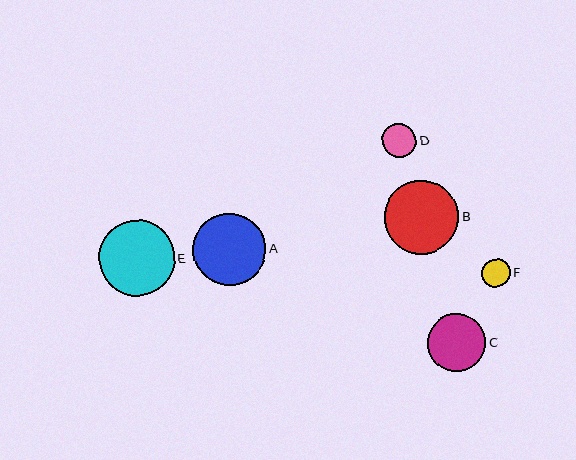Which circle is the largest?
Circle E is the largest with a size of approximately 76 pixels.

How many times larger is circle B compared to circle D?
Circle B is approximately 2.2 times the size of circle D.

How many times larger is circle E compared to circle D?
Circle E is approximately 2.2 times the size of circle D.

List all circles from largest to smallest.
From largest to smallest: E, B, A, C, D, F.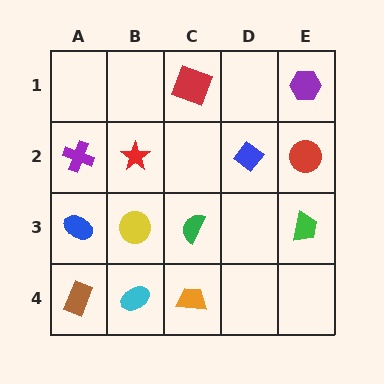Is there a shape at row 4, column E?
No, that cell is empty.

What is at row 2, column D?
A blue diamond.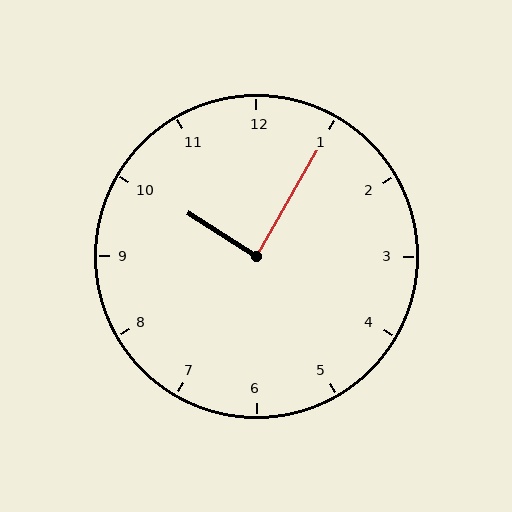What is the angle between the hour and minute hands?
Approximately 88 degrees.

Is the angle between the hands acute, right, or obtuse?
It is right.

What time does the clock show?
10:05.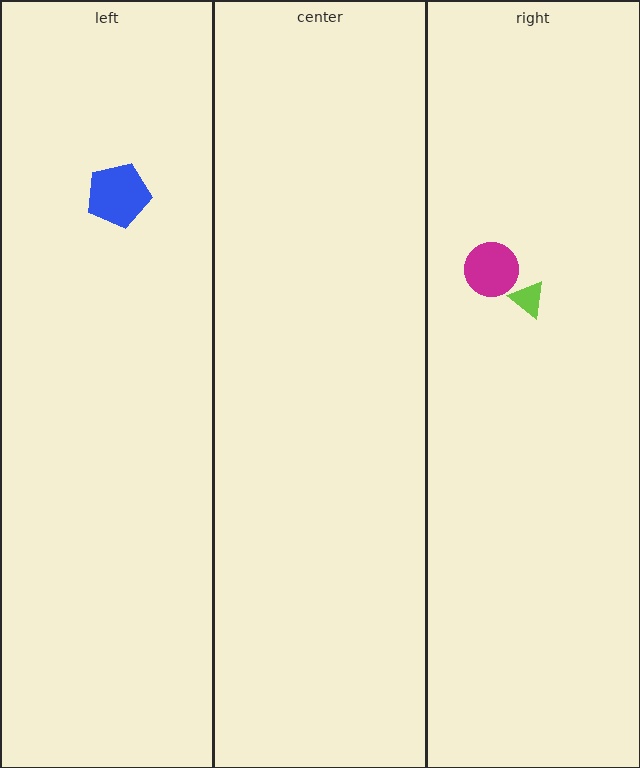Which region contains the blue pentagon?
The left region.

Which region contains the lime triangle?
The right region.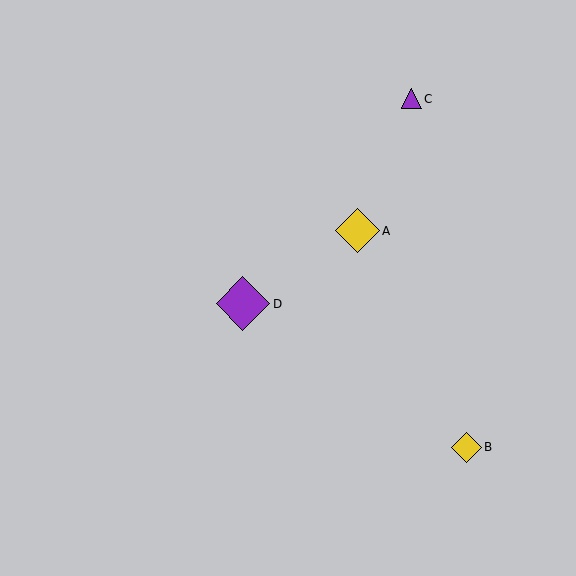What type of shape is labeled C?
Shape C is a purple triangle.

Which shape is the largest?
The purple diamond (labeled D) is the largest.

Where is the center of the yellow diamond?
The center of the yellow diamond is at (466, 447).